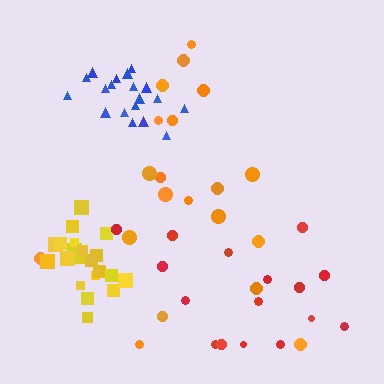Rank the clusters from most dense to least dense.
yellow, blue, red, orange.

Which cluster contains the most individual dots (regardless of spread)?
Yellow (22).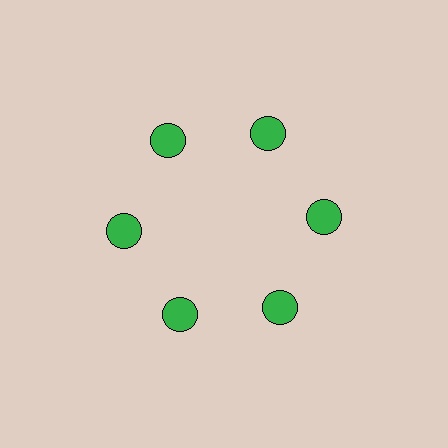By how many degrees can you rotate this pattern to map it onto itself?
The pattern maps onto itself every 60 degrees of rotation.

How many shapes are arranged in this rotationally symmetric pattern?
There are 6 shapes, arranged in 6 groups of 1.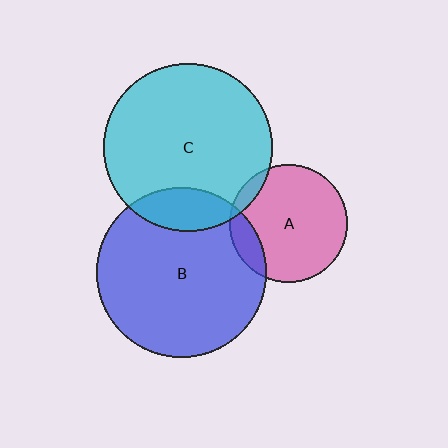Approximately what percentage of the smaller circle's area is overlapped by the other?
Approximately 15%.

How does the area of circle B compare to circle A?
Approximately 2.1 times.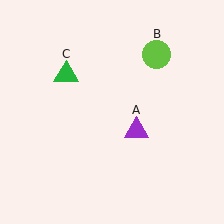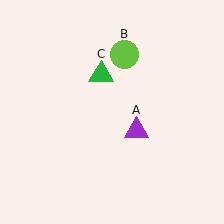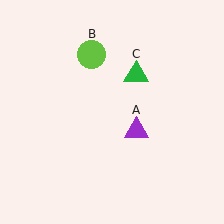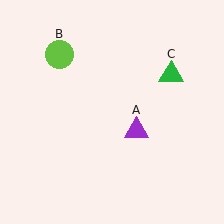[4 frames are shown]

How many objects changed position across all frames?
2 objects changed position: lime circle (object B), green triangle (object C).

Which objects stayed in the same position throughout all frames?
Purple triangle (object A) remained stationary.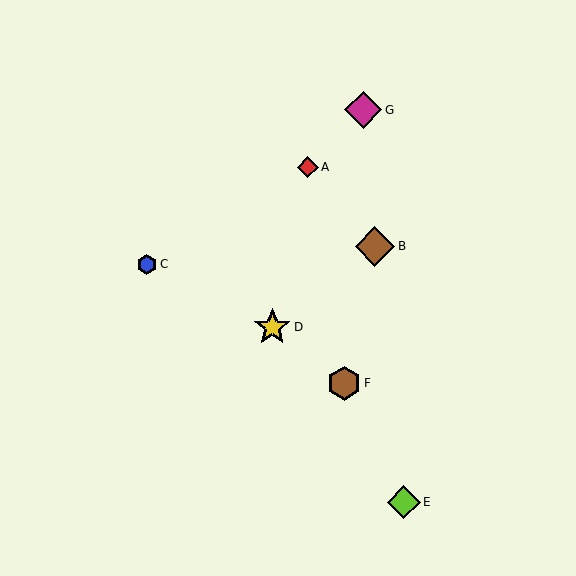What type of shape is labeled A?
Shape A is a red diamond.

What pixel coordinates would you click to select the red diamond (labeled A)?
Click at (308, 167) to select the red diamond A.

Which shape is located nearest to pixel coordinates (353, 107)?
The magenta diamond (labeled G) at (363, 110) is nearest to that location.